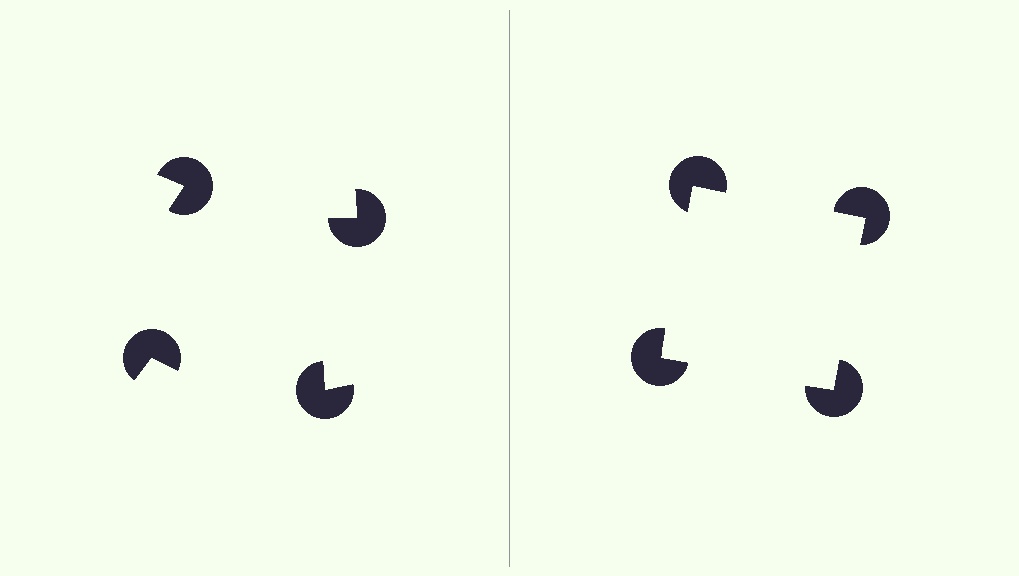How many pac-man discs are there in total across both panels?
8 — 4 on each side.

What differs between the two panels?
The pac-man discs are positioned identically on both sides; only the wedge orientations differ. On the right they align to a square; on the left they are misaligned.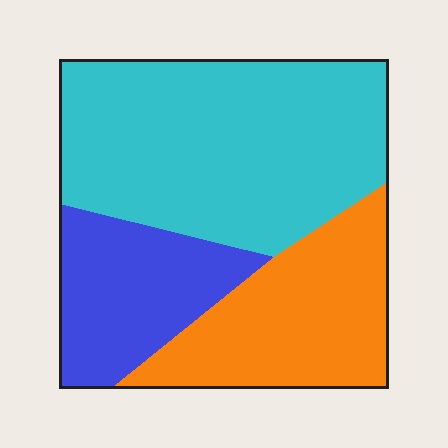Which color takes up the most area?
Cyan, at roughly 50%.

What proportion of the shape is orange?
Orange covers roughly 30% of the shape.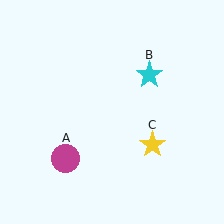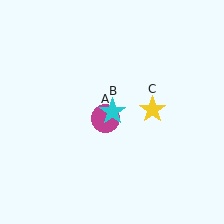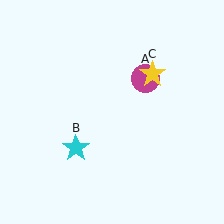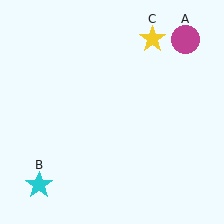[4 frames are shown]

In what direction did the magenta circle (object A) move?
The magenta circle (object A) moved up and to the right.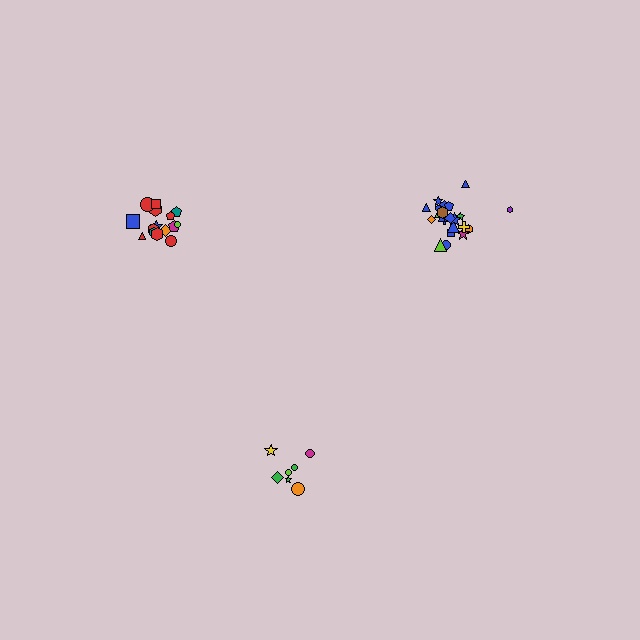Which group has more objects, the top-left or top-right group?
The top-right group.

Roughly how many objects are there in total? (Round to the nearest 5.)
Roughly 45 objects in total.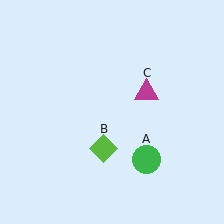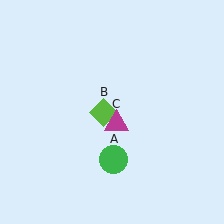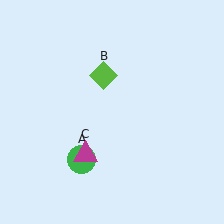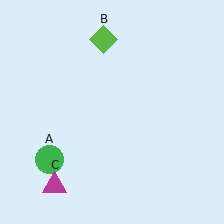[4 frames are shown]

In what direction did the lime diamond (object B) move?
The lime diamond (object B) moved up.